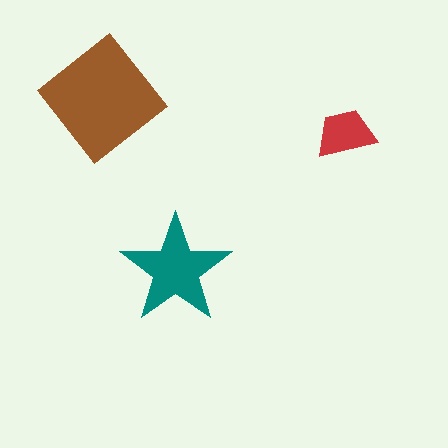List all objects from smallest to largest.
The red trapezoid, the teal star, the brown diamond.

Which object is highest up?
The brown diamond is topmost.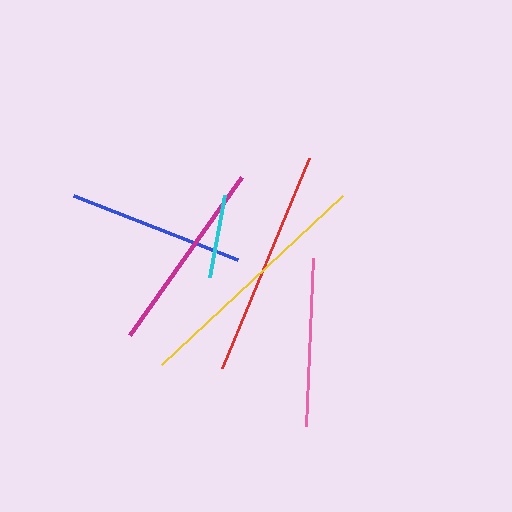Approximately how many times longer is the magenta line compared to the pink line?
The magenta line is approximately 1.2 times the length of the pink line.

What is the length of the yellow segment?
The yellow segment is approximately 247 pixels long.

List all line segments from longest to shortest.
From longest to shortest: yellow, red, magenta, blue, pink, cyan.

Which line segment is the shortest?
The cyan line is the shortest at approximately 83 pixels.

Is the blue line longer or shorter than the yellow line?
The yellow line is longer than the blue line.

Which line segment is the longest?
The yellow line is the longest at approximately 247 pixels.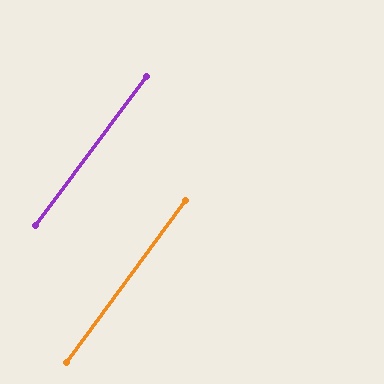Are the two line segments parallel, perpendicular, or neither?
Parallel — their directions differ by only 0.3°.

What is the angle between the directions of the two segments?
Approximately 0 degrees.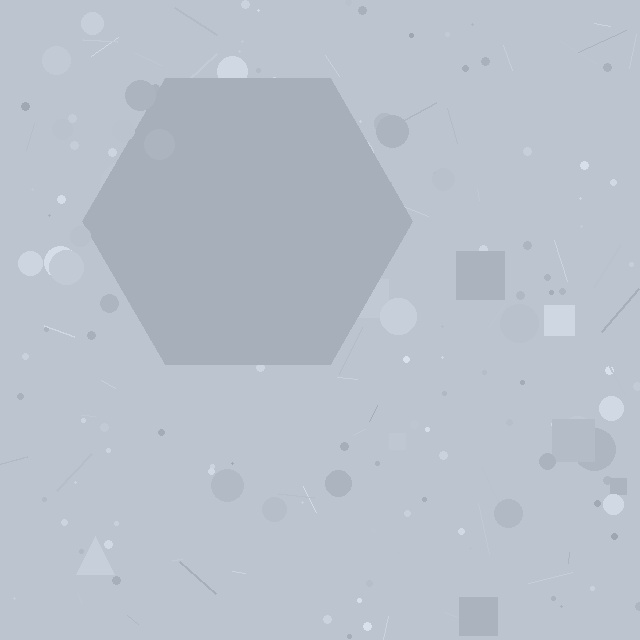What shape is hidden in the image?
A hexagon is hidden in the image.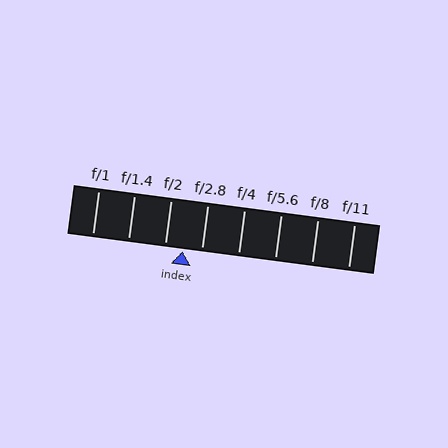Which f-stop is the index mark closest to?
The index mark is closest to f/2.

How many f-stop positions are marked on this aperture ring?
There are 8 f-stop positions marked.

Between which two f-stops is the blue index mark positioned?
The index mark is between f/2 and f/2.8.